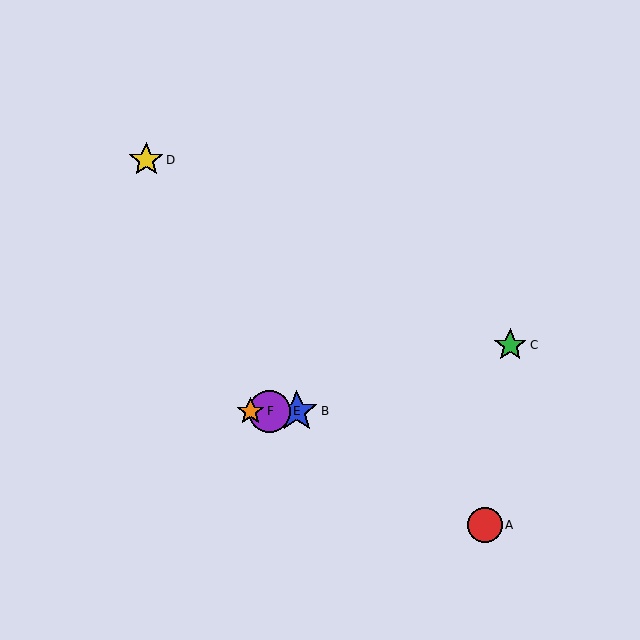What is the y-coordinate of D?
Object D is at y≈160.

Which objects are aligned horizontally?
Objects B, E, F are aligned horizontally.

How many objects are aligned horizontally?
3 objects (B, E, F) are aligned horizontally.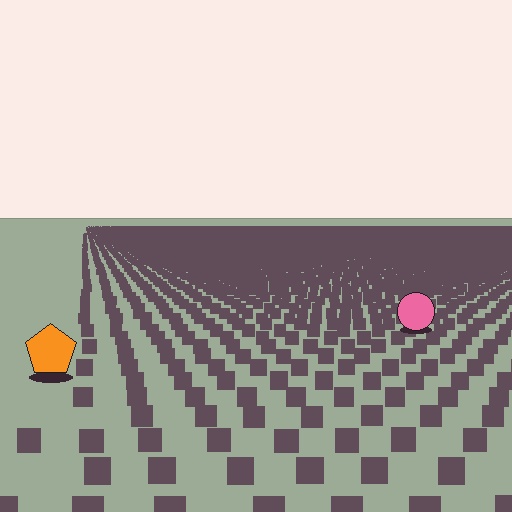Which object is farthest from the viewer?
The pink circle is farthest from the viewer. It appears smaller and the ground texture around it is denser.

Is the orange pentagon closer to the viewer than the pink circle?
Yes. The orange pentagon is closer — you can tell from the texture gradient: the ground texture is coarser near it.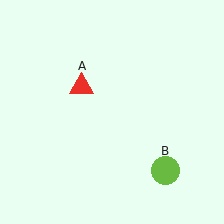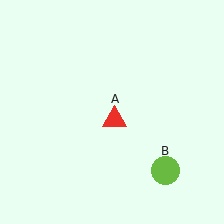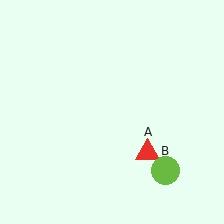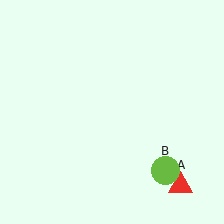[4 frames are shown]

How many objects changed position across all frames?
1 object changed position: red triangle (object A).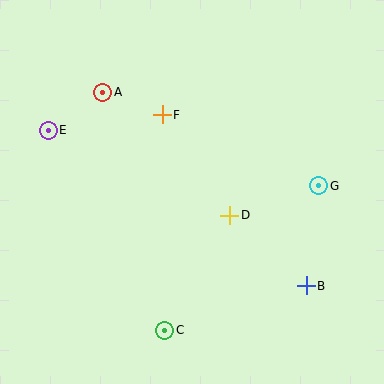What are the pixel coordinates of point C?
Point C is at (165, 330).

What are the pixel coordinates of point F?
Point F is at (162, 115).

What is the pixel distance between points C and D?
The distance between C and D is 132 pixels.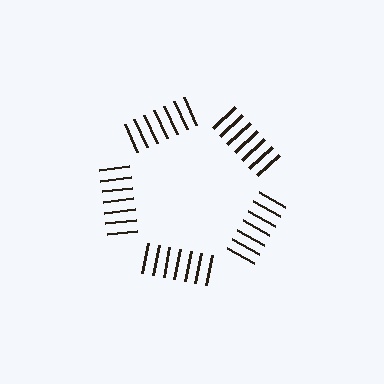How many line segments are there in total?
35 — 7 along each of the 5 edges.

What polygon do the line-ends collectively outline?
An illusory pentagon — the line segments terminate on its edges but no continuous stroke is drawn.